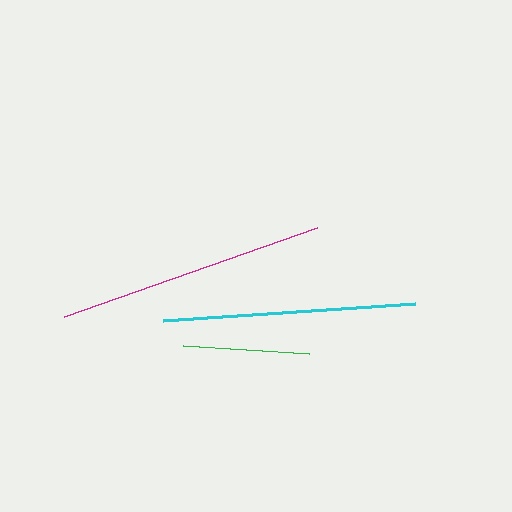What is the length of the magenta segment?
The magenta segment is approximately 269 pixels long.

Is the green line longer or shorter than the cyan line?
The cyan line is longer than the green line.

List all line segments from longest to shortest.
From longest to shortest: magenta, cyan, green.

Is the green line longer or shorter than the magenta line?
The magenta line is longer than the green line.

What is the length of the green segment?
The green segment is approximately 126 pixels long.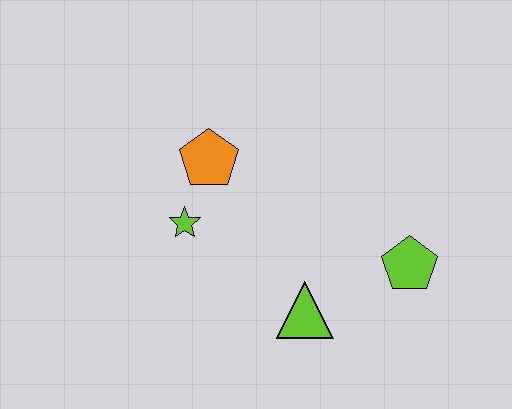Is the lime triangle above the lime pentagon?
No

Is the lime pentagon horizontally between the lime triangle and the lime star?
No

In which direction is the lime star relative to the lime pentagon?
The lime star is to the left of the lime pentagon.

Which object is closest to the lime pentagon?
The lime triangle is closest to the lime pentagon.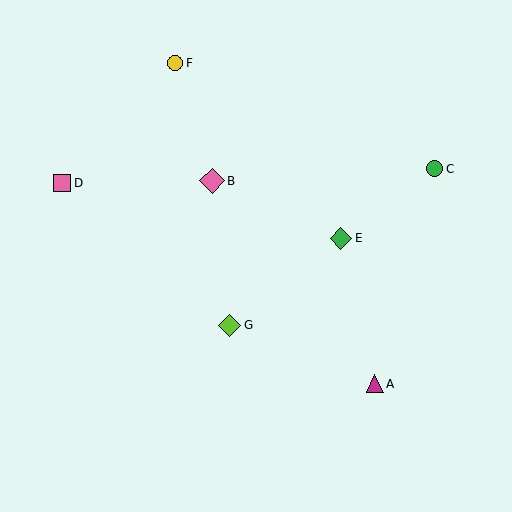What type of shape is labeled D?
Shape D is a pink square.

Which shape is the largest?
The pink diamond (labeled B) is the largest.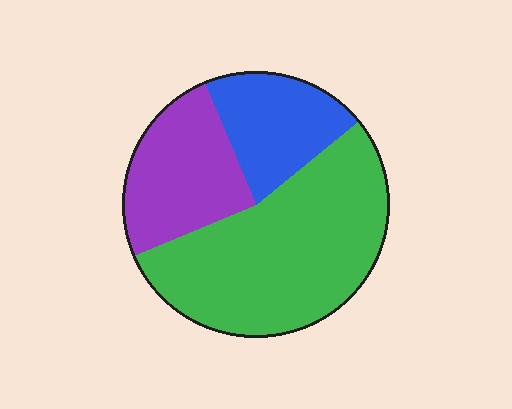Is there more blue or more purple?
Purple.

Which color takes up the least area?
Blue, at roughly 20%.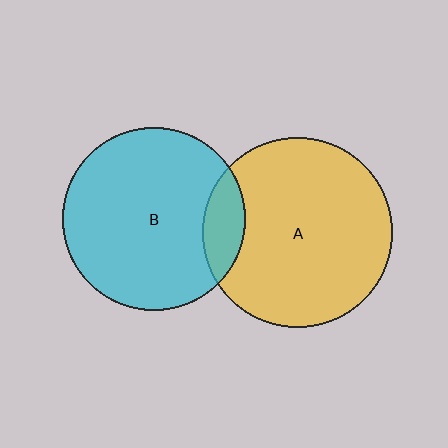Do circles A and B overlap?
Yes.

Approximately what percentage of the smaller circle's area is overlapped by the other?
Approximately 15%.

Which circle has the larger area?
Circle A (yellow).